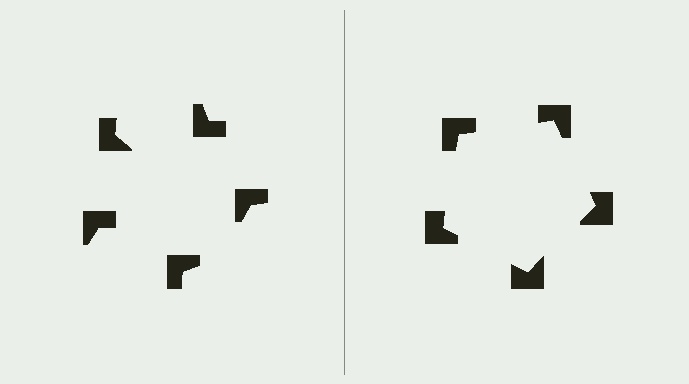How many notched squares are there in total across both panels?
10 — 5 on each side.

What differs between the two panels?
The notched squares are positioned identically on both sides; only the wedge orientations differ. On the right they align to a pentagon; on the left they are misaligned.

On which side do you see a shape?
An illusory pentagon appears on the right side. On the left side the wedge cuts are rotated, so no coherent shape forms.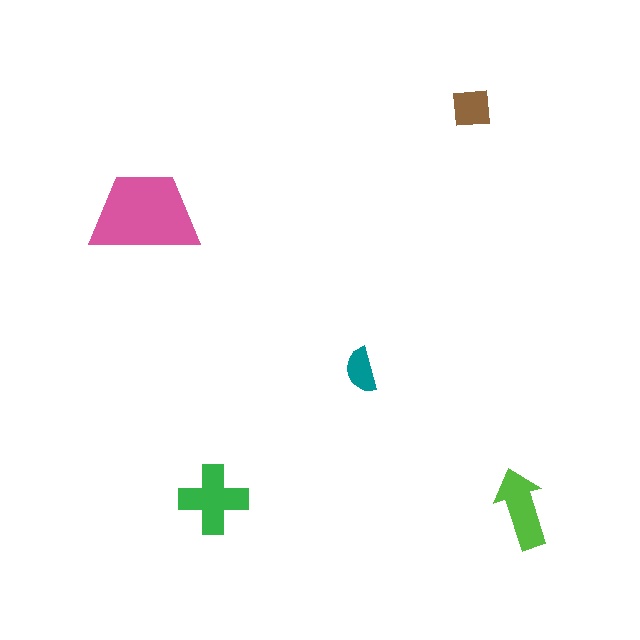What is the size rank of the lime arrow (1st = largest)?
3rd.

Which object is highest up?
The brown square is topmost.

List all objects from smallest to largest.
The teal semicircle, the brown square, the lime arrow, the green cross, the pink trapezoid.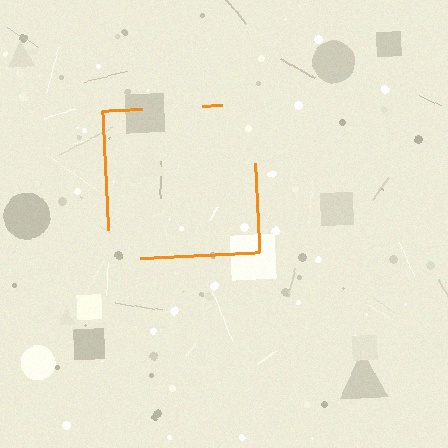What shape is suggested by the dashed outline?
The dashed outline suggests a square.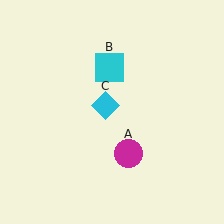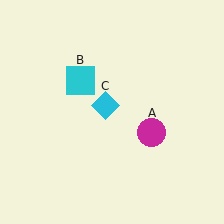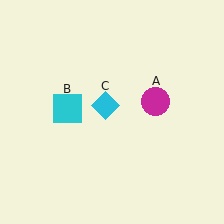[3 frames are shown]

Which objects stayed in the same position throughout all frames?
Cyan diamond (object C) remained stationary.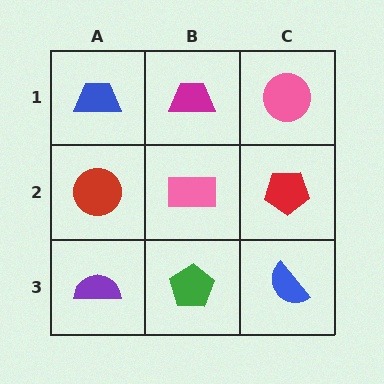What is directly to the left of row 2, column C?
A pink rectangle.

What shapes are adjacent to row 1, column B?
A pink rectangle (row 2, column B), a blue trapezoid (row 1, column A), a pink circle (row 1, column C).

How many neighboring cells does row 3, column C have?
2.